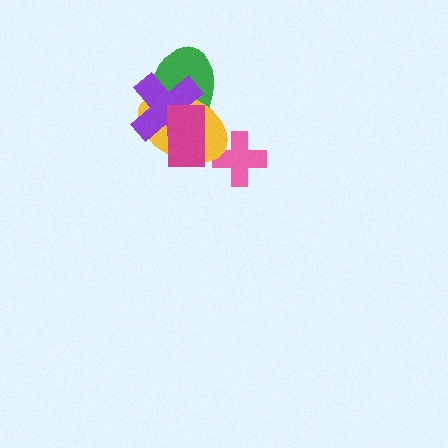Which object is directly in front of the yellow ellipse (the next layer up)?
The purple cross is directly in front of the yellow ellipse.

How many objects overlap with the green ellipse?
3 objects overlap with the green ellipse.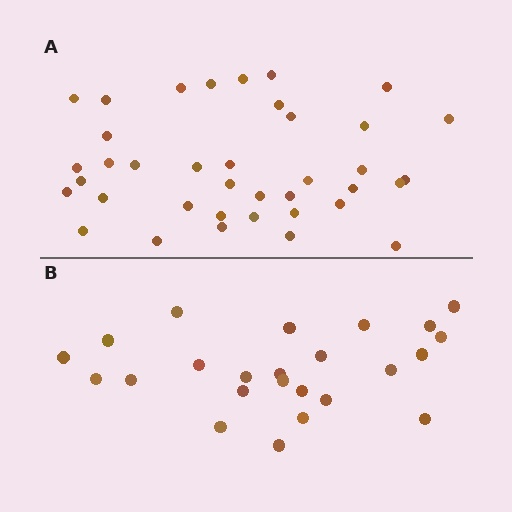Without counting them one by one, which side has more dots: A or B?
Region A (the top region) has more dots.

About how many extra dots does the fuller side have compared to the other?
Region A has approximately 15 more dots than region B.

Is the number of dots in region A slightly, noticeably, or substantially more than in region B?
Region A has substantially more. The ratio is roughly 1.6 to 1.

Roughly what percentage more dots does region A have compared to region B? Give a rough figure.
About 60% more.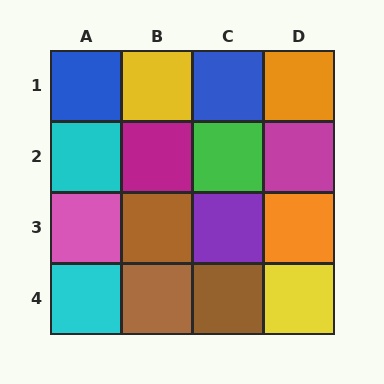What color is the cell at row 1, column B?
Yellow.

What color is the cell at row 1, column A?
Blue.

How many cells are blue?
2 cells are blue.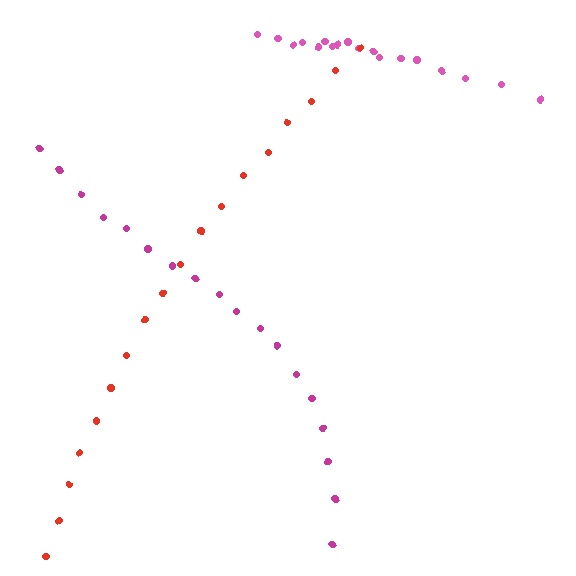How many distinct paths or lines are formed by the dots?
There are 3 distinct paths.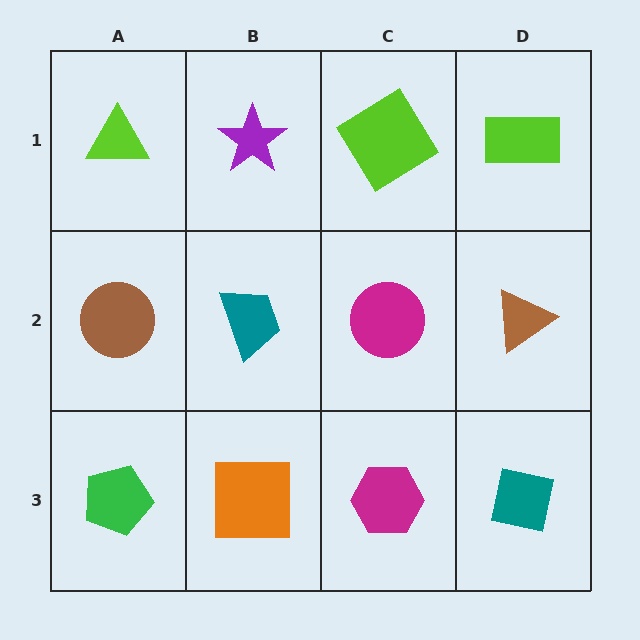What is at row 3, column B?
An orange square.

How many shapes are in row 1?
4 shapes.